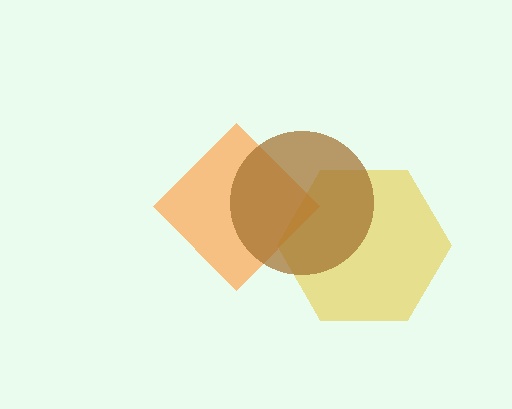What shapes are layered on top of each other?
The layered shapes are: a yellow hexagon, an orange diamond, a brown circle.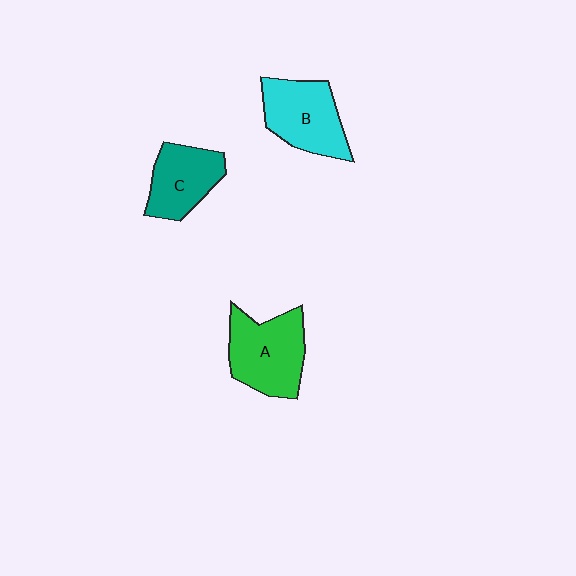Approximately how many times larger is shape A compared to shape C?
Approximately 1.3 times.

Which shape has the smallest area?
Shape C (teal).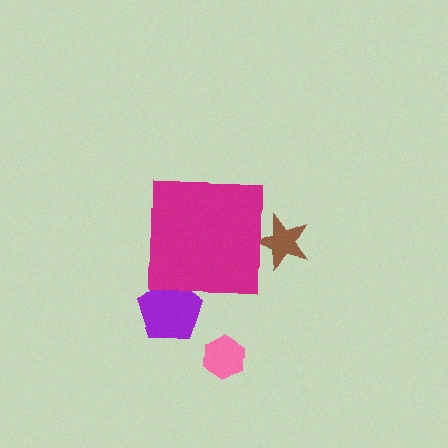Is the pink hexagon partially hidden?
No, the pink hexagon is fully visible.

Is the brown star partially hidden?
Yes, the brown star is partially hidden behind the magenta square.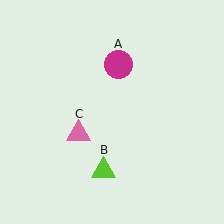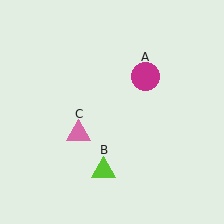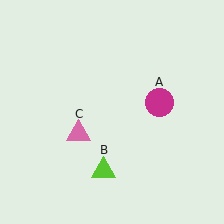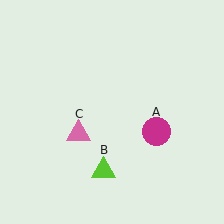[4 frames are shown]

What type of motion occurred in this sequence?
The magenta circle (object A) rotated clockwise around the center of the scene.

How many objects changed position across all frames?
1 object changed position: magenta circle (object A).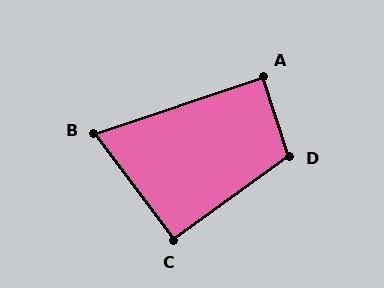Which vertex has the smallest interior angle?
B, at approximately 72 degrees.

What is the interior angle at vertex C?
Approximately 91 degrees (approximately right).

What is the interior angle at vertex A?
Approximately 89 degrees (approximately right).